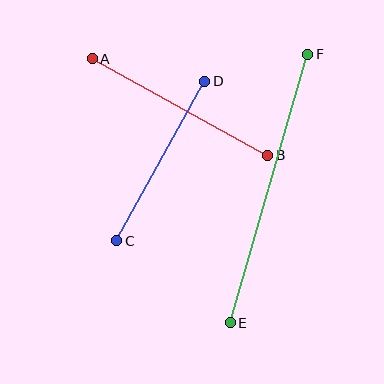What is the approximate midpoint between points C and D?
The midpoint is at approximately (161, 161) pixels.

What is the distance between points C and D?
The distance is approximately 182 pixels.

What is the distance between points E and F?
The distance is approximately 280 pixels.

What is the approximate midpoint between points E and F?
The midpoint is at approximately (269, 189) pixels.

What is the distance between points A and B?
The distance is approximately 200 pixels.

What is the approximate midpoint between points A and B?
The midpoint is at approximately (180, 107) pixels.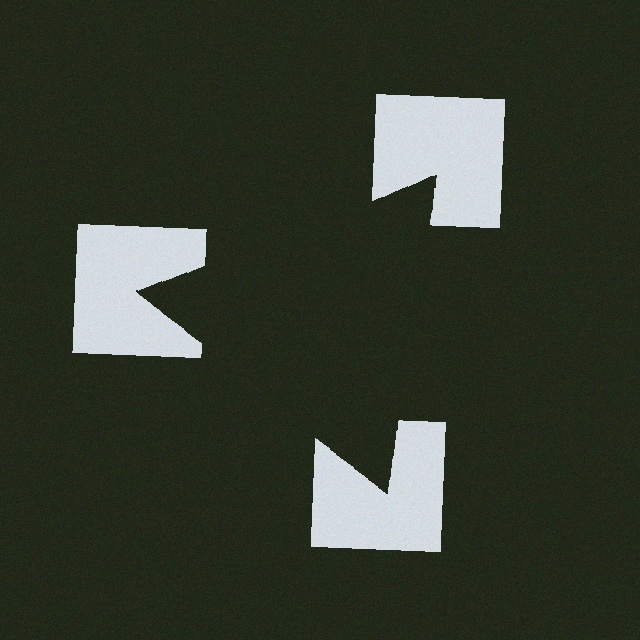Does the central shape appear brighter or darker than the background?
It typically appears slightly darker than the background, even though no actual brightness change is drawn.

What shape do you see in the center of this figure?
An illusory triangle — its edges are inferred from the aligned wedge cuts in the notched squares, not physically drawn.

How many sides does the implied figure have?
3 sides.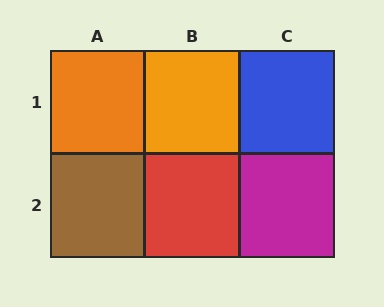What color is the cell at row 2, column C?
Magenta.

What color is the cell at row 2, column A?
Brown.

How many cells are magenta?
1 cell is magenta.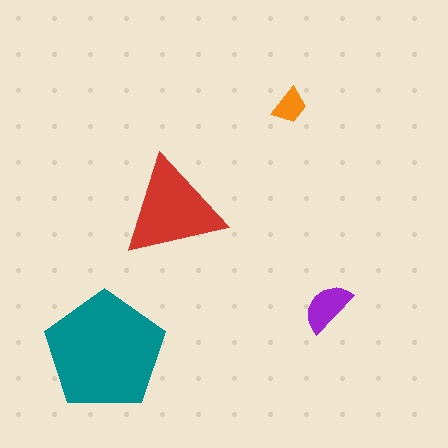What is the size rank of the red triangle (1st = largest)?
2nd.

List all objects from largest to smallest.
The teal pentagon, the red triangle, the purple semicircle, the orange trapezoid.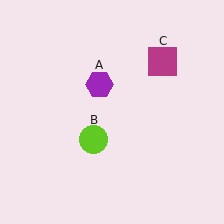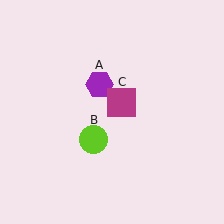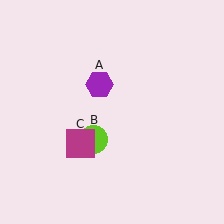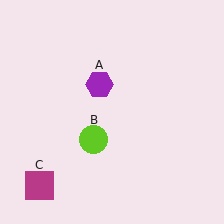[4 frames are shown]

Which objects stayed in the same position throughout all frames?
Purple hexagon (object A) and lime circle (object B) remained stationary.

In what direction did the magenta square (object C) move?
The magenta square (object C) moved down and to the left.